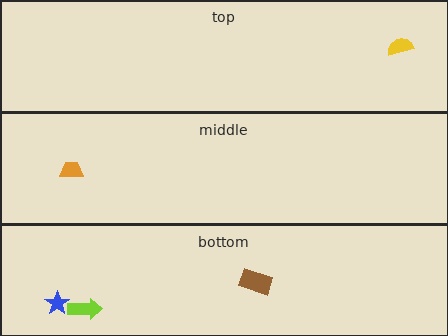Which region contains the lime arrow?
The bottom region.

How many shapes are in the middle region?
1.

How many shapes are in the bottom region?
3.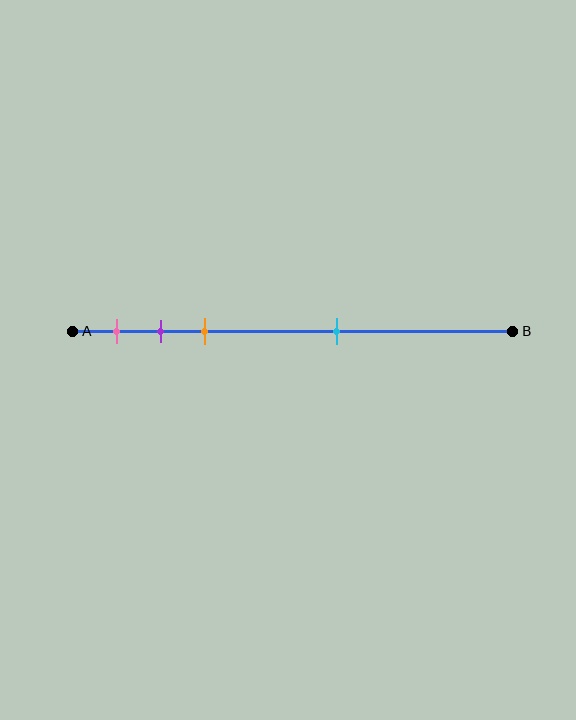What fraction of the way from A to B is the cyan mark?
The cyan mark is approximately 60% (0.6) of the way from A to B.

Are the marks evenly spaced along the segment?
No, the marks are not evenly spaced.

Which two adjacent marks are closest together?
The purple and orange marks are the closest adjacent pair.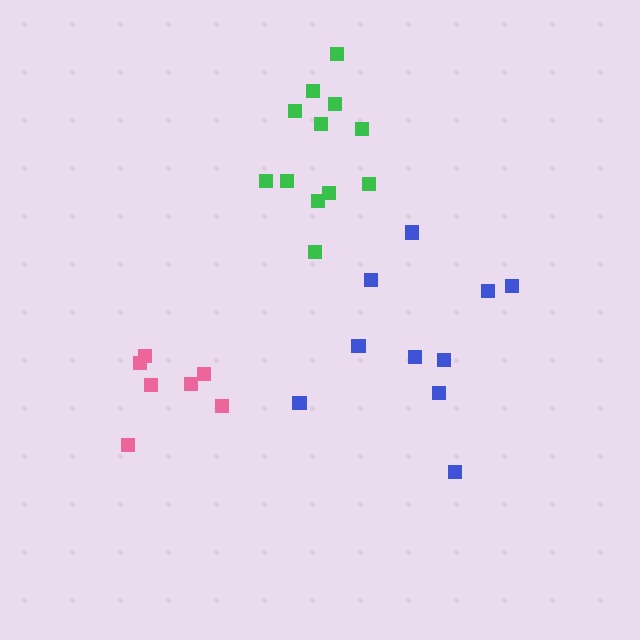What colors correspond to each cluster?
The clusters are colored: pink, blue, green.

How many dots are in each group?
Group 1: 7 dots, Group 2: 10 dots, Group 3: 12 dots (29 total).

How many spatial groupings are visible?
There are 3 spatial groupings.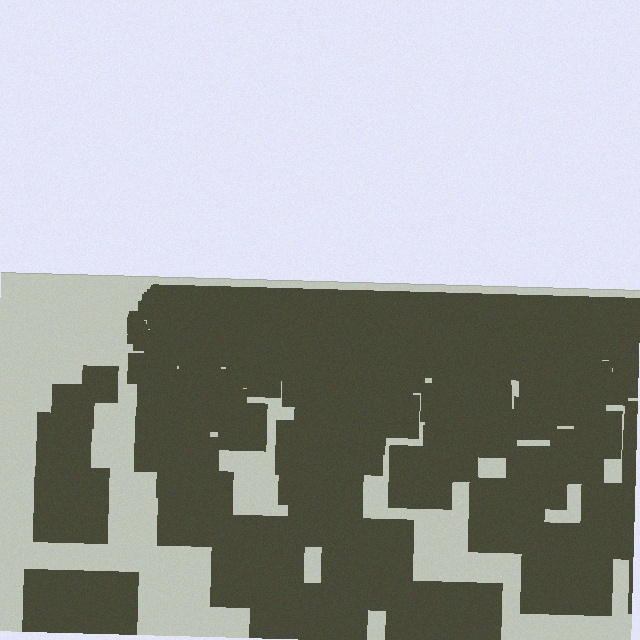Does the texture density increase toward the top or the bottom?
Density increases toward the top.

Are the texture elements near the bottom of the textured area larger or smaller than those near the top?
Larger. Near the bottom, elements are closer to the viewer and appear at a bigger on-screen size.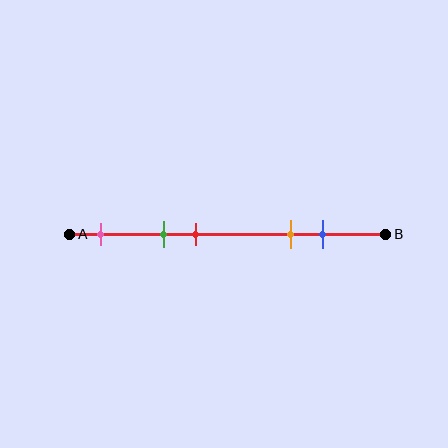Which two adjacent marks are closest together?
The green and red marks are the closest adjacent pair.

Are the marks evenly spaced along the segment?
No, the marks are not evenly spaced.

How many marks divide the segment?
There are 5 marks dividing the segment.